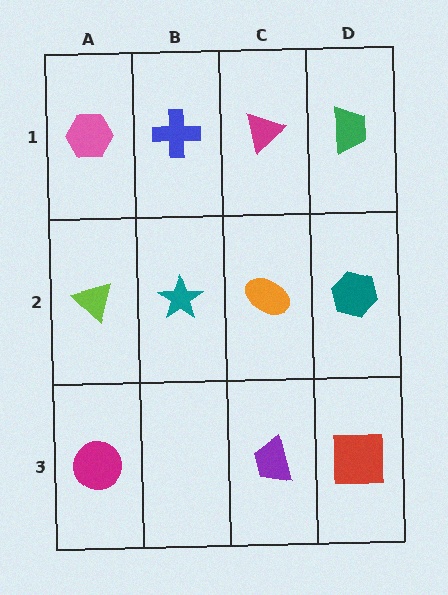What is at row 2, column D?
A teal hexagon.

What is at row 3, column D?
A red square.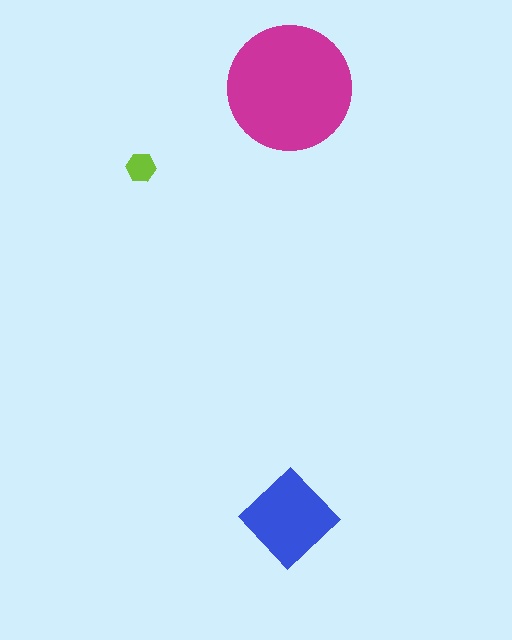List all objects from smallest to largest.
The lime hexagon, the blue diamond, the magenta circle.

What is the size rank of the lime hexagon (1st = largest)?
3rd.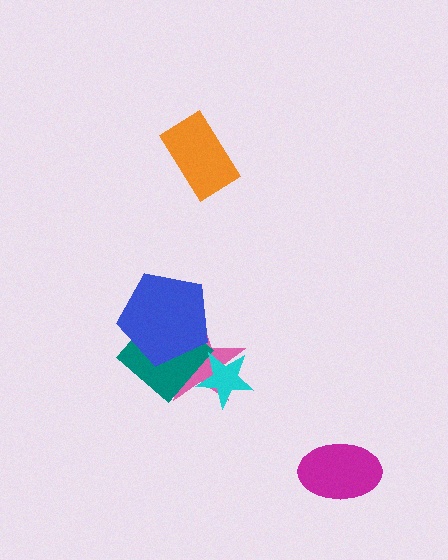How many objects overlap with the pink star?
3 objects overlap with the pink star.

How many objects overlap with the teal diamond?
3 objects overlap with the teal diamond.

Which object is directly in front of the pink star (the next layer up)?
The teal diamond is directly in front of the pink star.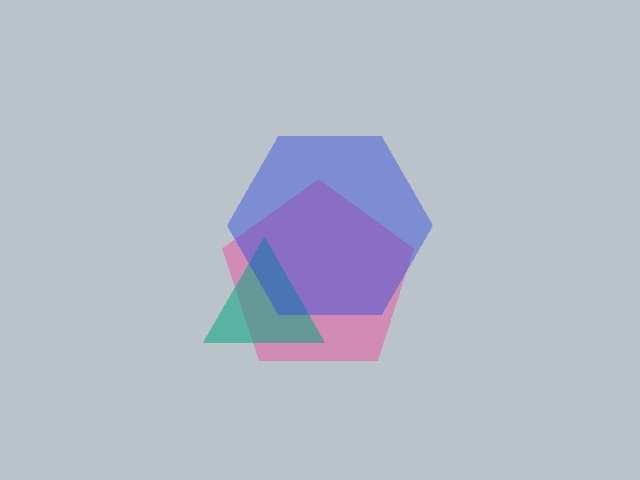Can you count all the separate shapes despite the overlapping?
Yes, there are 3 separate shapes.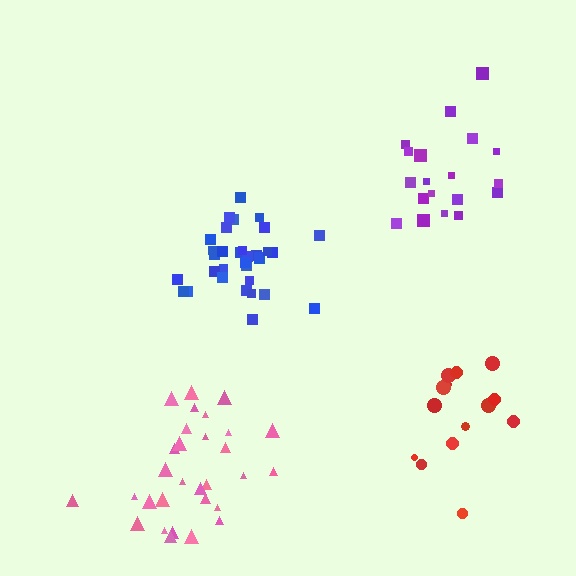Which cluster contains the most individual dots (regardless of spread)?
Blue (33).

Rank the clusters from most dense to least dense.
blue, pink, purple, red.